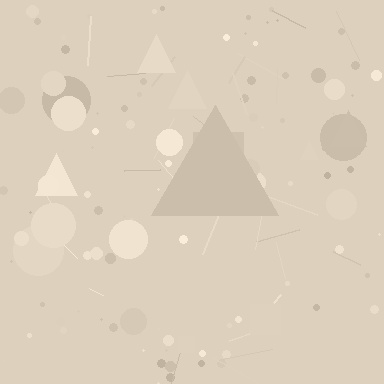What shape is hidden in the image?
A triangle is hidden in the image.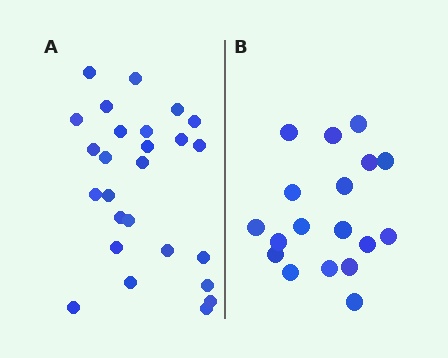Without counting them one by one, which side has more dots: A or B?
Region A (the left region) has more dots.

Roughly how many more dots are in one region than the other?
Region A has roughly 8 or so more dots than region B.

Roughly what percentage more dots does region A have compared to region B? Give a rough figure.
About 45% more.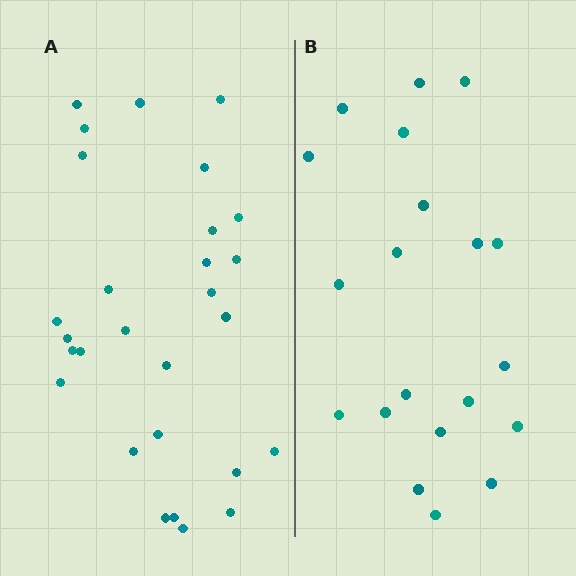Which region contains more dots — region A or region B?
Region A (the left region) has more dots.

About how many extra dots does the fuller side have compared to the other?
Region A has roughly 8 or so more dots than region B.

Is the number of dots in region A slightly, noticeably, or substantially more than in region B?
Region A has noticeably more, but not dramatically so. The ratio is roughly 1.4 to 1.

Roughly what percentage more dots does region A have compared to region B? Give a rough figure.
About 40% more.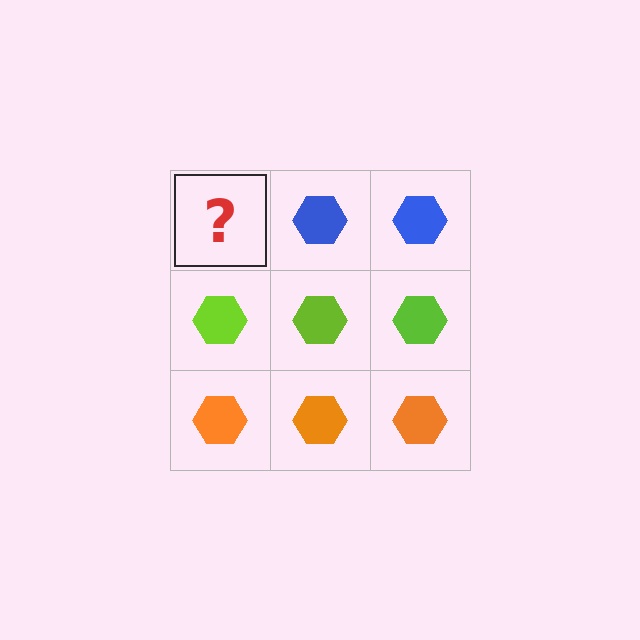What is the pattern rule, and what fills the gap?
The rule is that each row has a consistent color. The gap should be filled with a blue hexagon.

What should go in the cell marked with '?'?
The missing cell should contain a blue hexagon.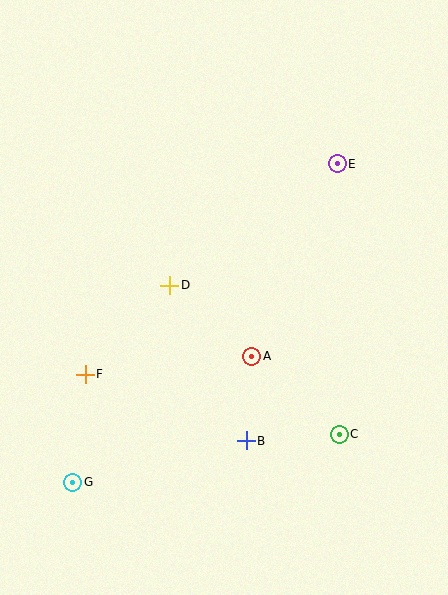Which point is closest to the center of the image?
Point D at (170, 285) is closest to the center.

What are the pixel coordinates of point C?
Point C is at (339, 434).